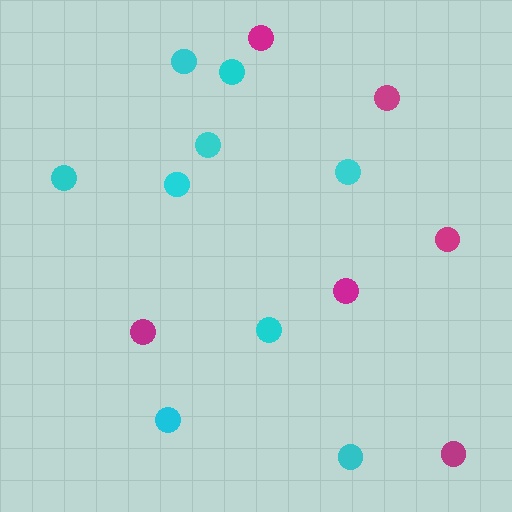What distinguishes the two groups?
There are 2 groups: one group of magenta circles (6) and one group of cyan circles (9).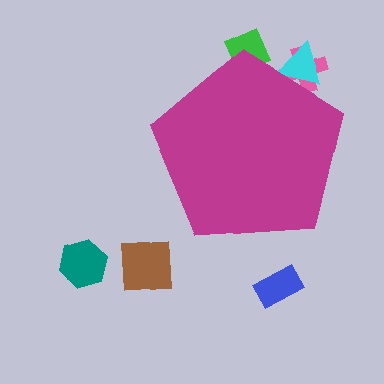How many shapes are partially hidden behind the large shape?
3 shapes are partially hidden.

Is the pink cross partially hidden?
Yes, the pink cross is partially hidden behind the magenta pentagon.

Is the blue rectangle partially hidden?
No, the blue rectangle is fully visible.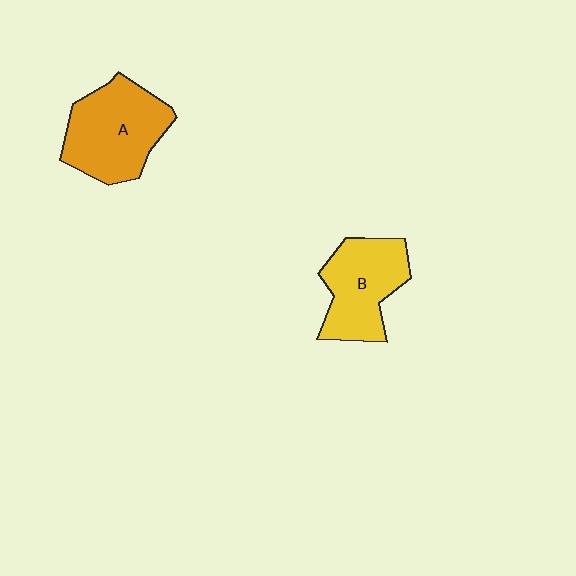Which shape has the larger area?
Shape A (orange).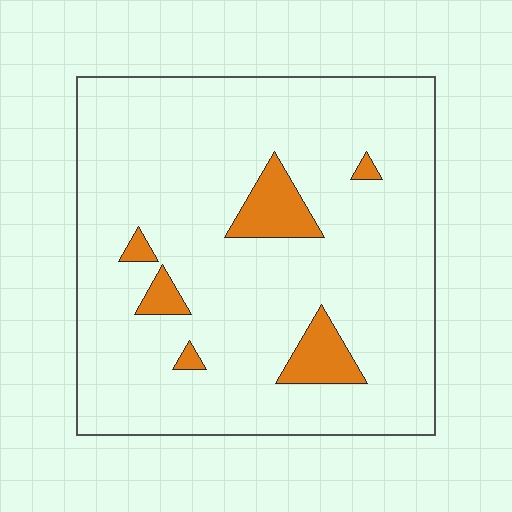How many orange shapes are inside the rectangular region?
6.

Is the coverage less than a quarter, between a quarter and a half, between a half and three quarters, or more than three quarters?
Less than a quarter.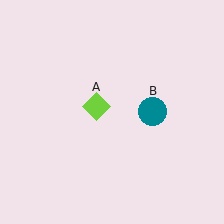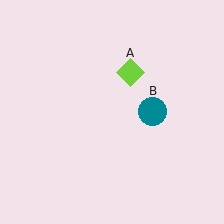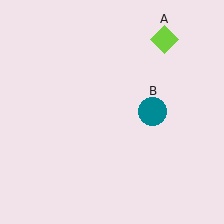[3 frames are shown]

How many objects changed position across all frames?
1 object changed position: lime diamond (object A).